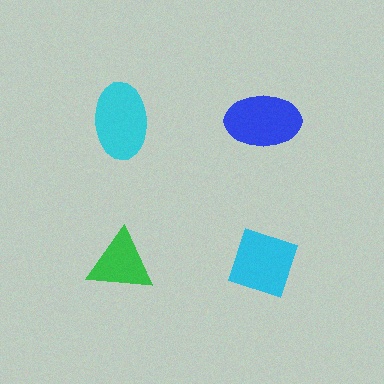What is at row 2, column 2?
A cyan diamond.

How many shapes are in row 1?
2 shapes.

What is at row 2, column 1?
A green triangle.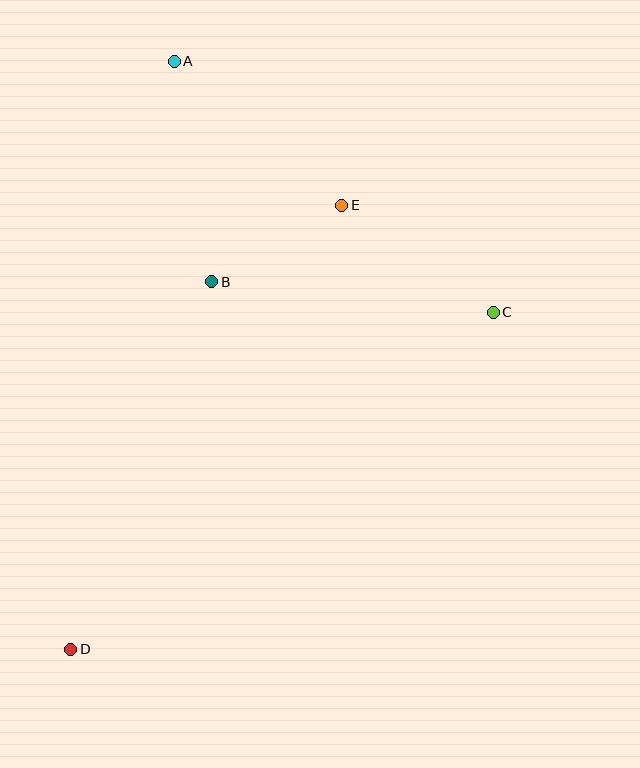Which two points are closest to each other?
Points B and E are closest to each other.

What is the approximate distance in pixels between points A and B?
The distance between A and B is approximately 224 pixels.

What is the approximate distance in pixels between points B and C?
The distance between B and C is approximately 283 pixels.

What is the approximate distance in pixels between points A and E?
The distance between A and E is approximately 221 pixels.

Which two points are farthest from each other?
Points A and D are farthest from each other.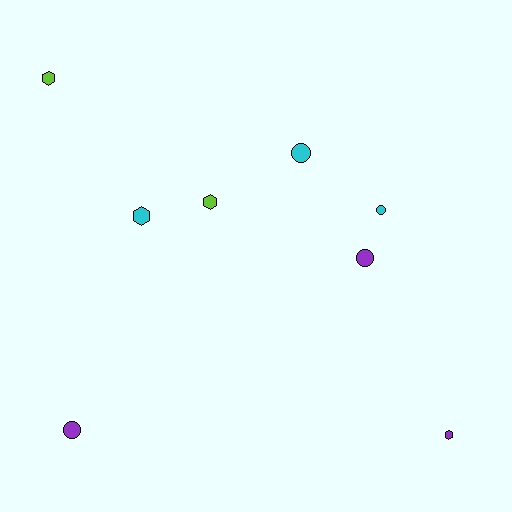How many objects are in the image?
There are 8 objects.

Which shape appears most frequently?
Circle, with 4 objects.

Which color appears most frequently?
Purple, with 3 objects.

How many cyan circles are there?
There are 2 cyan circles.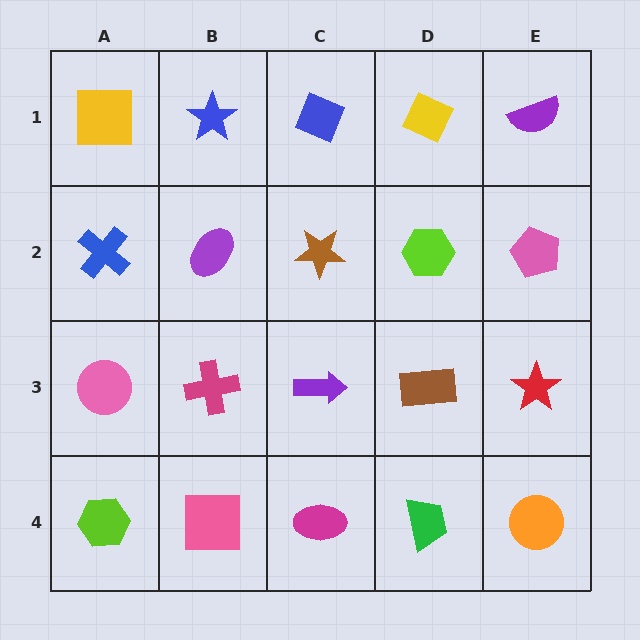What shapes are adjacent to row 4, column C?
A purple arrow (row 3, column C), a pink square (row 4, column B), a green trapezoid (row 4, column D).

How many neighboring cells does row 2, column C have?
4.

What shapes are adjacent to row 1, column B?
A purple ellipse (row 2, column B), a yellow square (row 1, column A), a blue diamond (row 1, column C).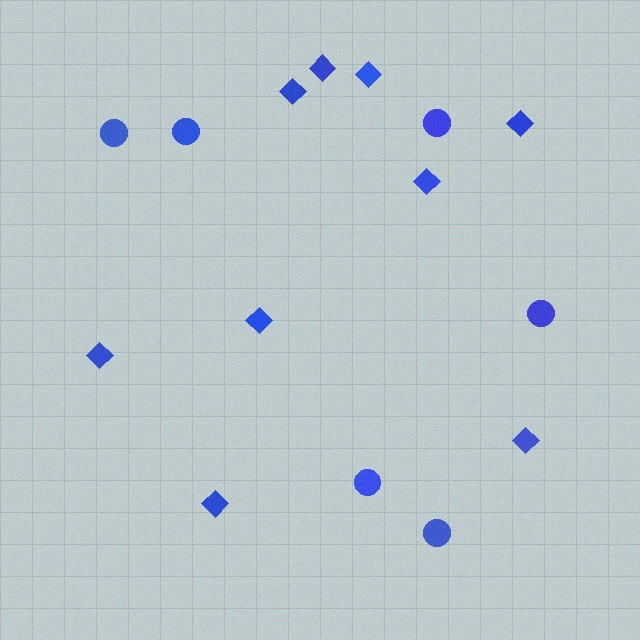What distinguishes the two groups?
There are 2 groups: one group of diamonds (9) and one group of circles (6).